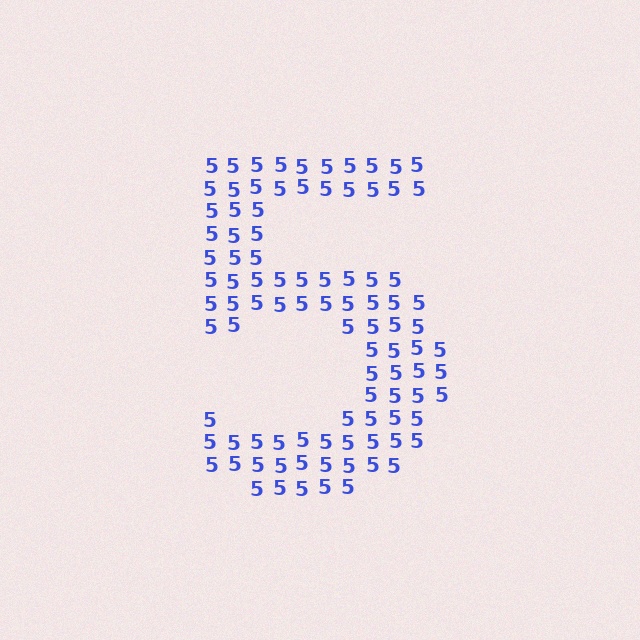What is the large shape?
The large shape is the digit 5.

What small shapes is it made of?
It is made of small digit 5's.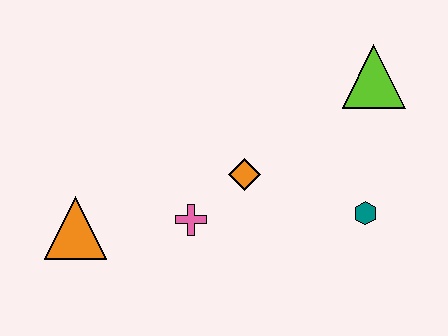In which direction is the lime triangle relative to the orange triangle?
The lime triangle is to the right of the orange triangle.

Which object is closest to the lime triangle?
The teal hexagon is closest to the lime triangle.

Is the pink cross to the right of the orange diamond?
No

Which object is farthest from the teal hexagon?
The orange triangle is farthest from the teal hexagon.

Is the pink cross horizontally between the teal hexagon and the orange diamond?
No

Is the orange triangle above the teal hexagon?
No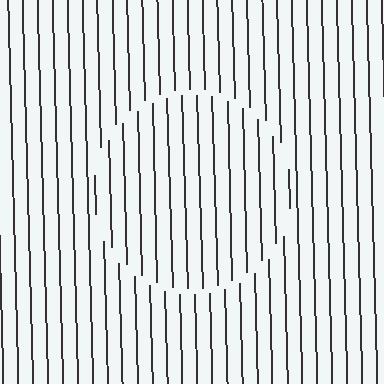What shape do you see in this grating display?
An illusory circle. The interior of the shape contains the same grating, shifted by half a period — the contour is defined by the phase discontinuity where line-ends from the inner and outer gratings abut.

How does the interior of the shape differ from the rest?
The interior of the shape contains the same grating, shifted by half a period — the contour is defined by the phase discontinuity where line-ends from the inner and outer gratings abut.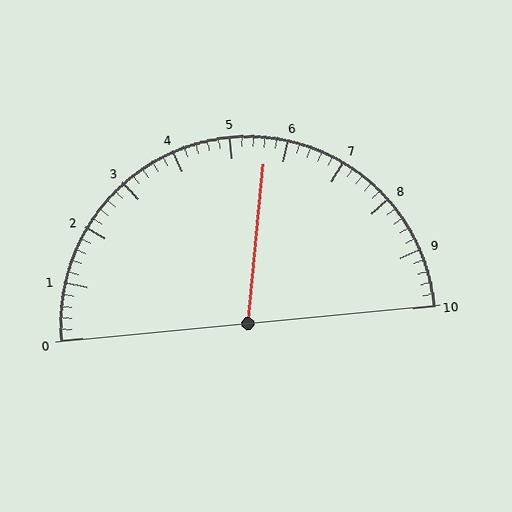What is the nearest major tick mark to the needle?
The nearest major tick mark is 6.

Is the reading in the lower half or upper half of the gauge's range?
The reading is in the upper half of the range (0 to 10).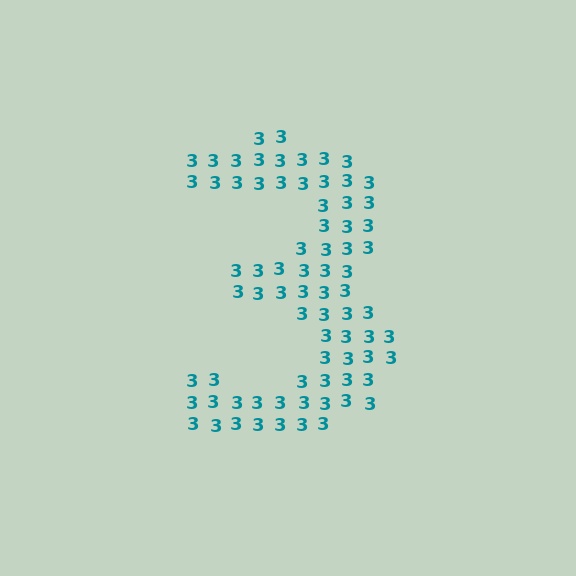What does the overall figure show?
The overall figure shows the digit 3.